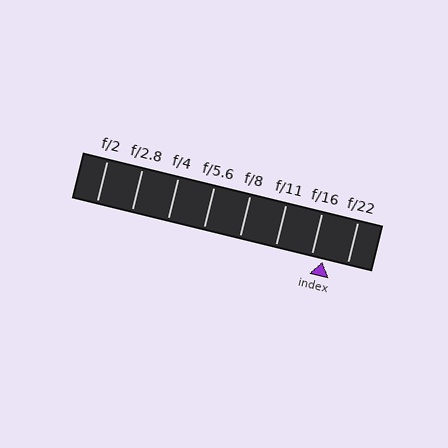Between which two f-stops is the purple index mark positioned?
The index mark is between f/16 and f/22.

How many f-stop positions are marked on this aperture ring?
There are 8 f-stop positions marked.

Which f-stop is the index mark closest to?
The index mark is closest to f/16.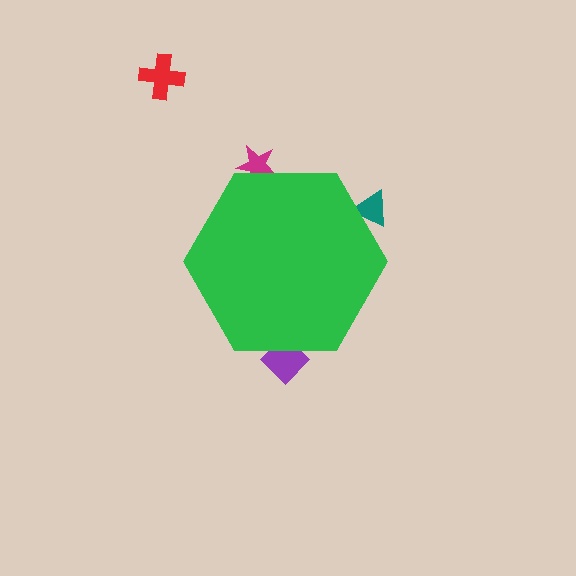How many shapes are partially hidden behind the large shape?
3 shapes are partially hidden.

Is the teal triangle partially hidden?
Yes, the teal triangle is partially hidden behind the green hexagon.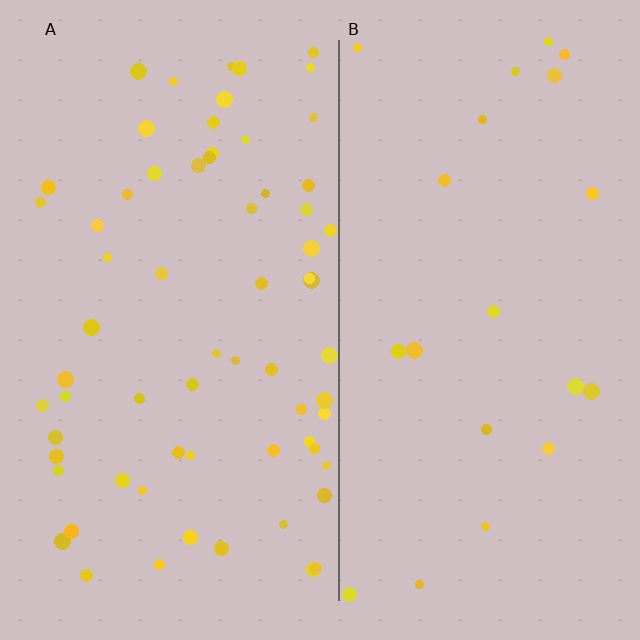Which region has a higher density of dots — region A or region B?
A (the left).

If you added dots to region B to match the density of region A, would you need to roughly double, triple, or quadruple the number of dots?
Approximately triple.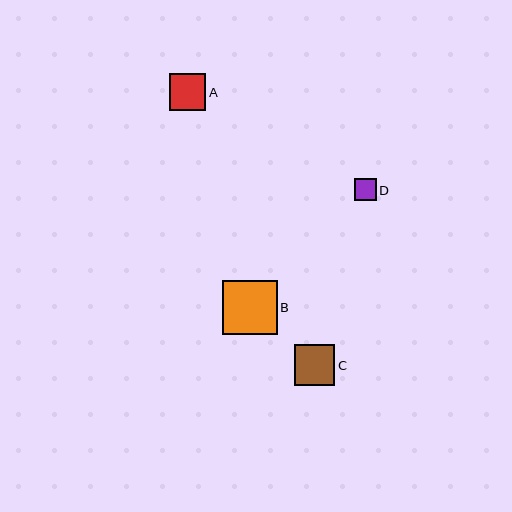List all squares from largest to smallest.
From largest to smallest: B, C, A, D.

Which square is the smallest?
Square D is the smallest with a size of approximately 22 pixels.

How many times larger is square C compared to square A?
Square C is approximately 1.1 times the size of square A.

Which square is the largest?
Square B is the largest with a size of approximately 55 pixels.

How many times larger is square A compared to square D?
Square A is approximately 1.6 times the size of square D.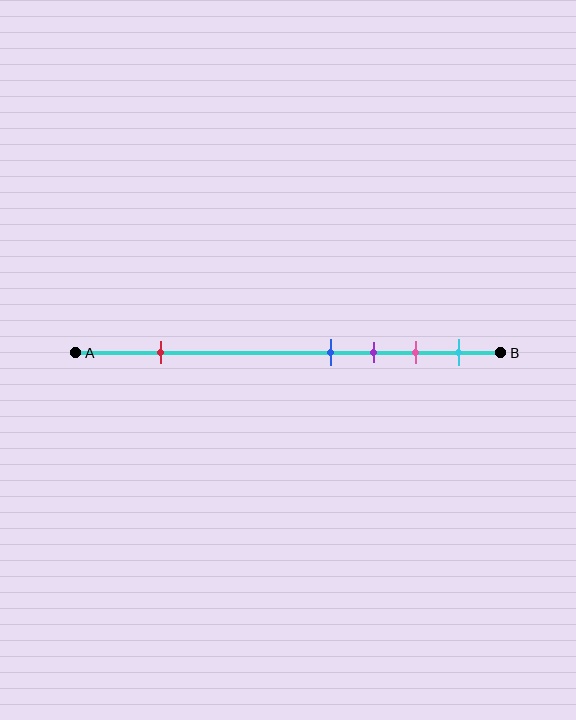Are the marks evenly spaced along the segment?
No, the marks are not evenly spaced.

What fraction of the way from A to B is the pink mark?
The pink mark is approximately 80% (0.8) of the way from A to B.